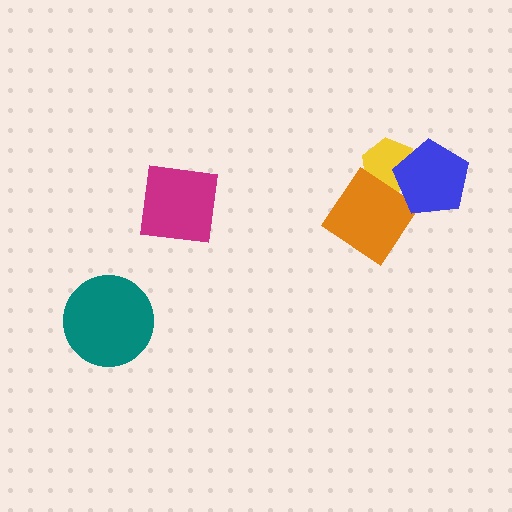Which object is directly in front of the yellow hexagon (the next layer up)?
The orange diamond is directly in front of the yellow hexagon.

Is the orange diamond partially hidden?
No, no other shape covers it.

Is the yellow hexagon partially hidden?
Yes, it is partially covered by another shape.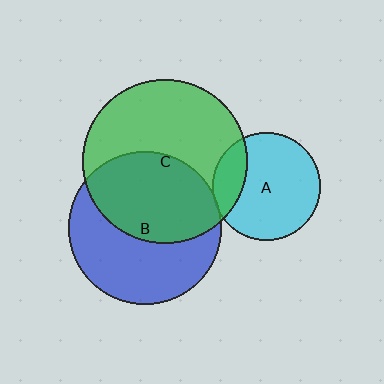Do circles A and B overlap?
Yes.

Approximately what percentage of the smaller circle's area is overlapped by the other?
Approximately 5%.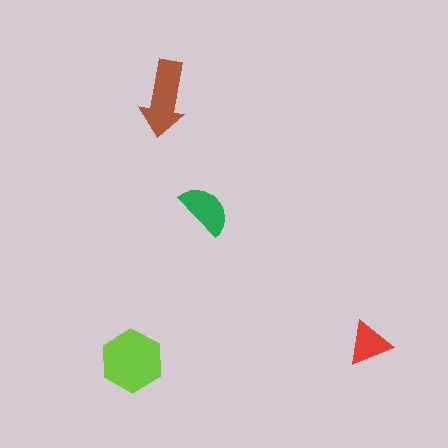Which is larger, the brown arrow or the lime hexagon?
The lime hexagon.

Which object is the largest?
The lime hexagon.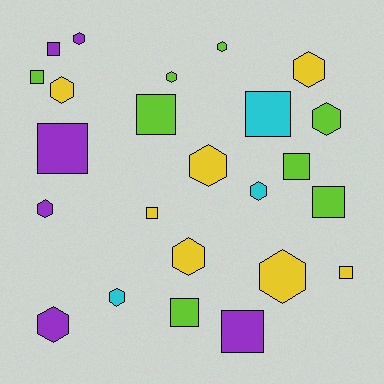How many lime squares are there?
There are 5 lime squares.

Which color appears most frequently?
Lime, with 8 objects.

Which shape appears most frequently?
Hexagon, with 13 objects.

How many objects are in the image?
There are 24 objects.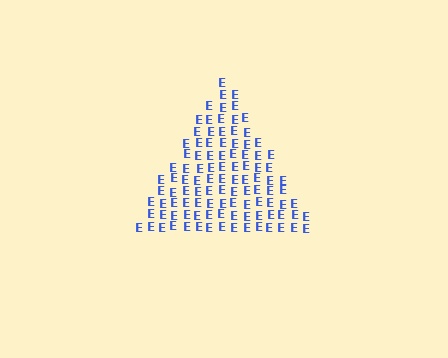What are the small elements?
The small elements are letter E's.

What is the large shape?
The large shape is a triangle.